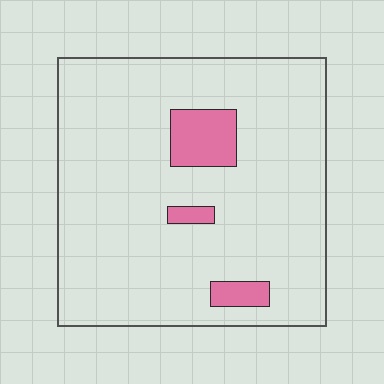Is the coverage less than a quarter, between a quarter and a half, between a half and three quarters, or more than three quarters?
Less than a quarter.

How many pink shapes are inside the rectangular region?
3.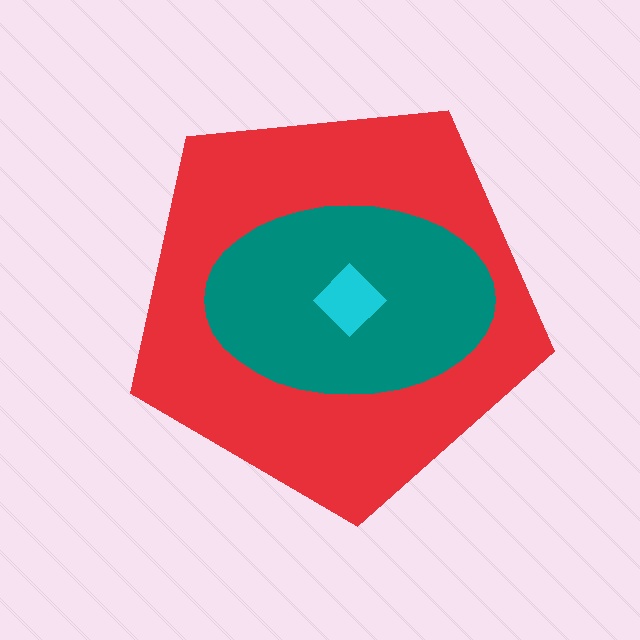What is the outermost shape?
The red pentagon.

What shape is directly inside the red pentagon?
The teal ellipse.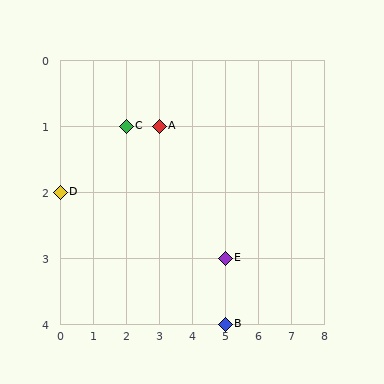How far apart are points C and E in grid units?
Points C and E are 3 columns and 2 rows apart (about 3.6 grid units diagonally).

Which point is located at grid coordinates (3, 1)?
Point A is at (3, 1).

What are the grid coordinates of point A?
Point A is at grid coordinates (3, 1).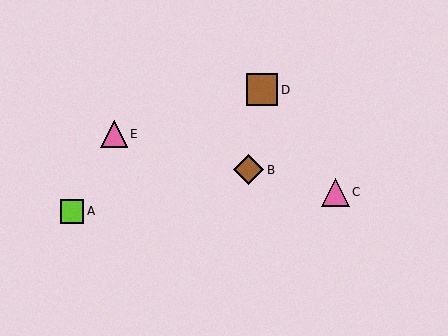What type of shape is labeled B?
Shape B is a brown diamond.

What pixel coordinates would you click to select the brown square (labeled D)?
Click at (262, 90) to select the brown square D.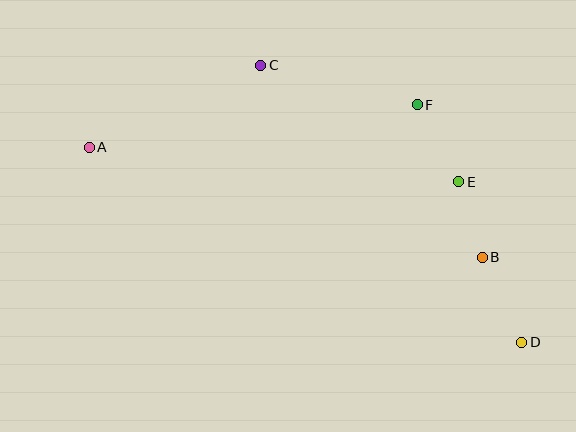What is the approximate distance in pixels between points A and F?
The distance between A and F is approximately 331 pixels.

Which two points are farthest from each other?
Points A and D are farthest from each other.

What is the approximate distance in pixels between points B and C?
The distance between B and C is approximately 293 pixels.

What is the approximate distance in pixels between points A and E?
The distance between A and E is approximately 371 pixels.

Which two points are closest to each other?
Points B and E are closest to each other.